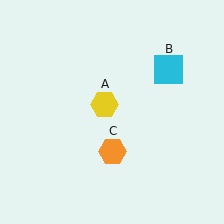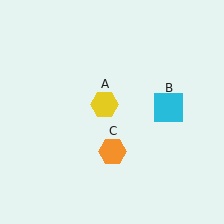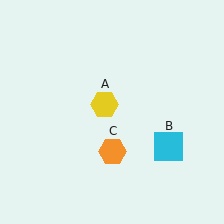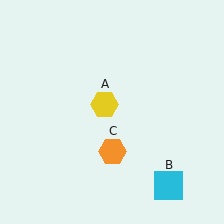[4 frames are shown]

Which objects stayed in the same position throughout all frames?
Yellow hexagon (object A) and orange hexagon (object C) remained stationary.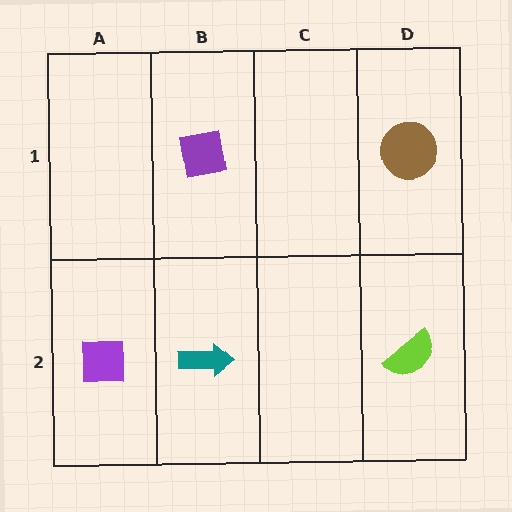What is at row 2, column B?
A teal arrow.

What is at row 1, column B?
A purple square.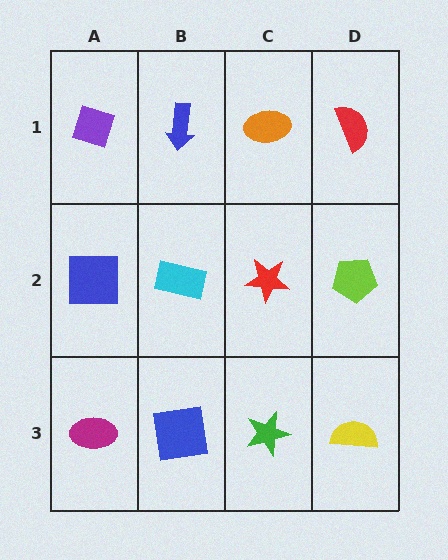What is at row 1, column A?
A purple diamond.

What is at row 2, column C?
A red star.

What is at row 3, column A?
A magenta ellipse.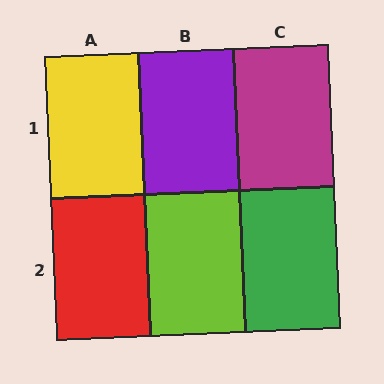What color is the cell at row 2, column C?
Green.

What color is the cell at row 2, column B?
Lime.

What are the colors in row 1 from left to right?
Yellow, purple, magenta.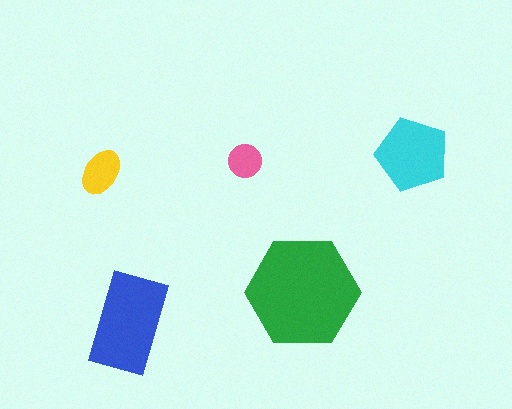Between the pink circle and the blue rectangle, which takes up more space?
The blue rectangle.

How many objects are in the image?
There are 5 objects in the image.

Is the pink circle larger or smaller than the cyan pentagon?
Smaller.